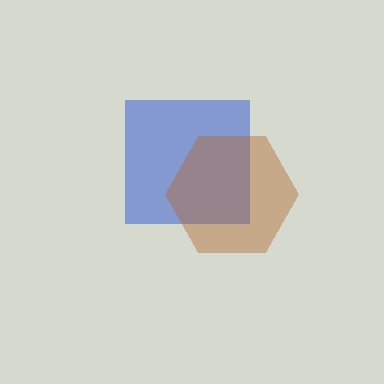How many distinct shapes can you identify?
There are 2 distinct shapes: a blue square, a brown hexagon.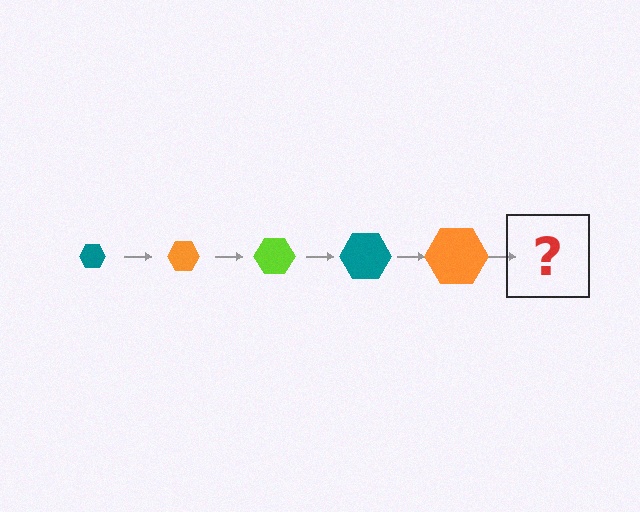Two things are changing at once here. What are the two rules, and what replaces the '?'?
The two rules are that the hexagon grows larger each step and the color cycles through teal, orange, and lime. The '?' should be a lime hexagon, larger than the previous one.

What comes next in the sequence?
The next element should be a lime hexagon, larger than the previous one.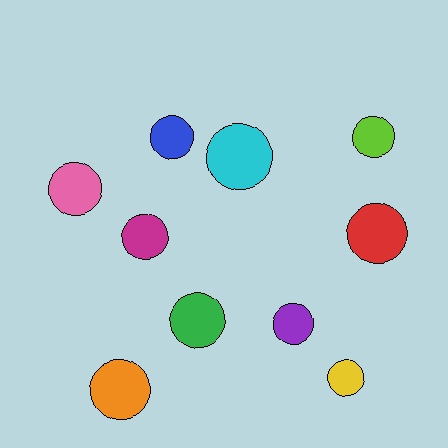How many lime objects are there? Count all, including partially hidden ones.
There is 1 lime object.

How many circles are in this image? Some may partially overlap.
There are 10 circles.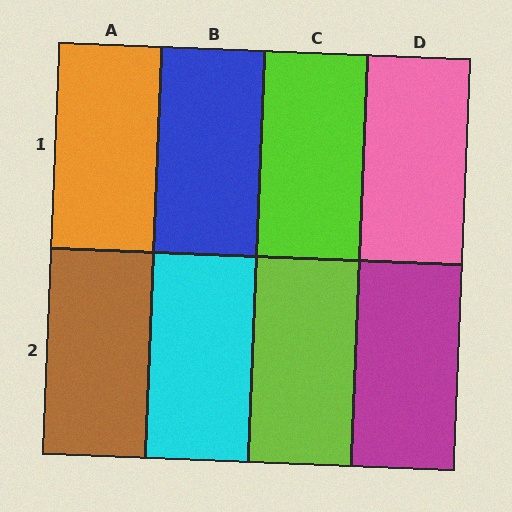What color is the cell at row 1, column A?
Orange.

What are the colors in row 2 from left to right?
Brown, cyan, lime, magenta.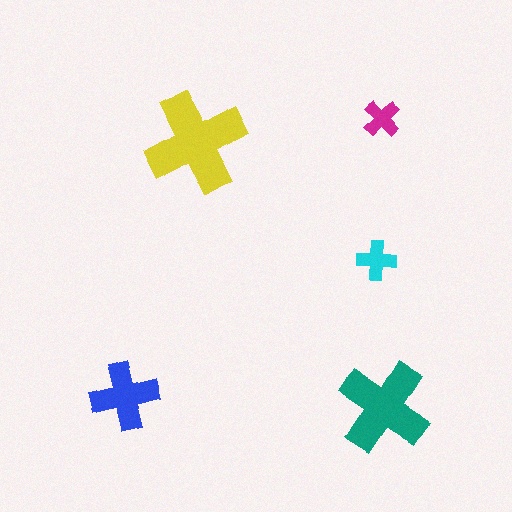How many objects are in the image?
There are 5 objects in the image.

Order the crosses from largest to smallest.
the yellow one, the teal one, the blue one, the cyan one, the magenta one.